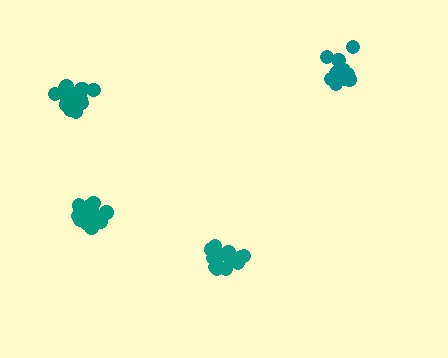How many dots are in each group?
Group 1: 15 dots, Group 2: 17 dots, Group 3: 16 dots, Group 4: 14 dots (62 total).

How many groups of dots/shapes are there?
There are 4 groups.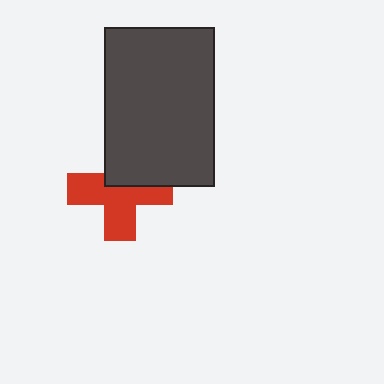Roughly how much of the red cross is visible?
About half of it is visible (roughly 62%).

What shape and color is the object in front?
The object in front is a dark gray rectangle.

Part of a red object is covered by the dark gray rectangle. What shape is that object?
It is a cross.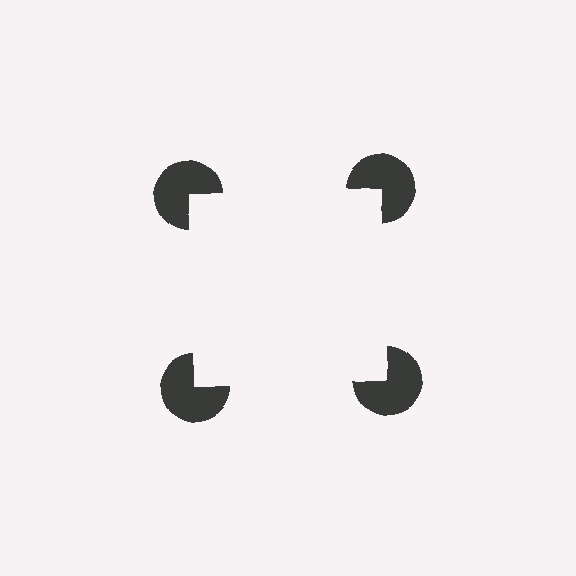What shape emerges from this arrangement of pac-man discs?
An illusory square — its edges are inferred from the aligned wedge cuts in the pac-man discs, not physically drawn.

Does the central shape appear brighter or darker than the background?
It typically appears slightly brighter than the background, even though no actual brightness change is drawn.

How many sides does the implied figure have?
4 sides.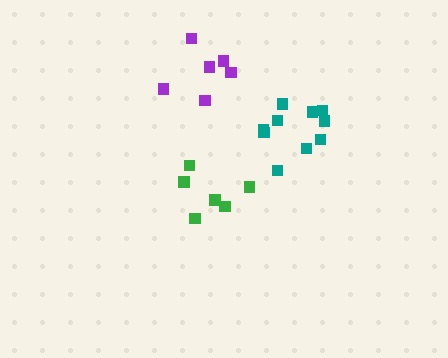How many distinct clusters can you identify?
There are 3 distinct clusters.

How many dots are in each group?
Group 1: 6 dots, Group 2: 10 dots, Group 3: 6 dots (22 total).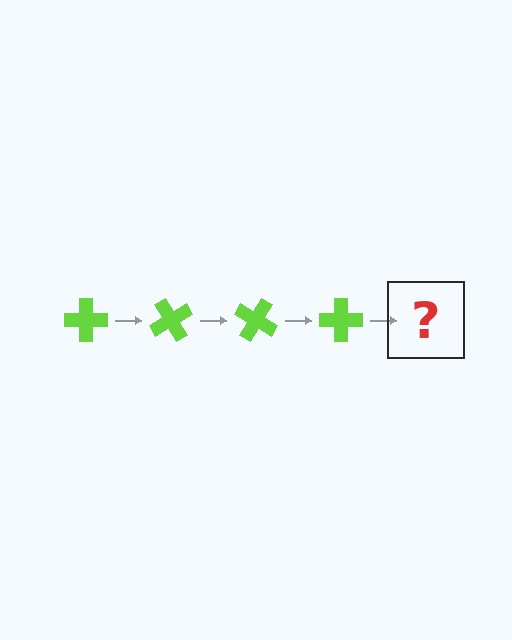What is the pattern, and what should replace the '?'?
The pattern is that the cross rotates 60 degrees each step. The '?' should be a lime cross rotated 240 degrees.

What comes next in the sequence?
The next element should be a lime cross rotated 240 degrees.